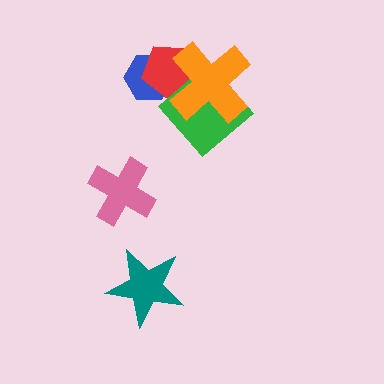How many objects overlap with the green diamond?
2 objects overlap with the green diamond.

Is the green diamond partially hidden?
Yes, it is partially covered by another shape.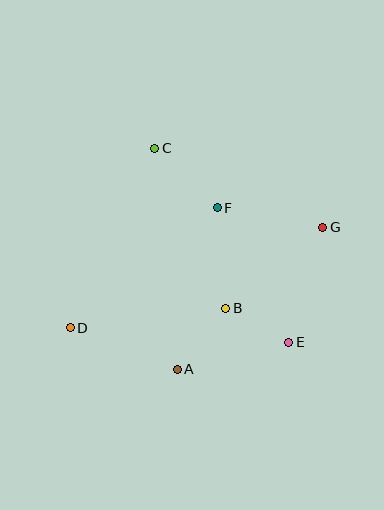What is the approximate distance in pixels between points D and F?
The distance between D and F is approximately 190 pixels.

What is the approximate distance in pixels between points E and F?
The distance between E and F is approximately 152 pixels.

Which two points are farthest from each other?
Points D and G are farthest from each other.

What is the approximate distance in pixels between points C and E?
The distance between C and E is approximately 236 pixels.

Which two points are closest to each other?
Points B and E are closest to each other.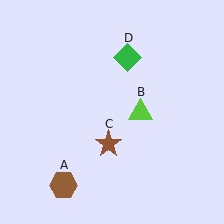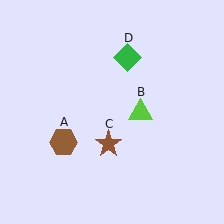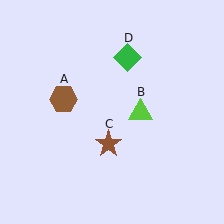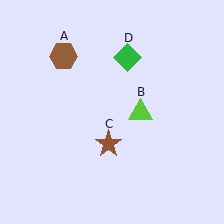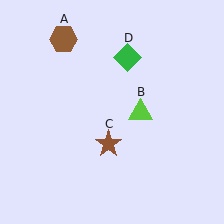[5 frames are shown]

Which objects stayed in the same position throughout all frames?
Lime triangle (object B) and brown star (object C) and green diamond (object D) remained stationary.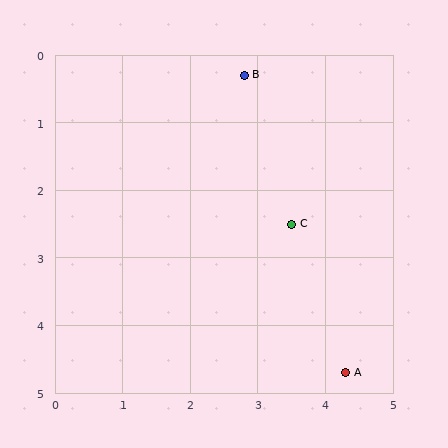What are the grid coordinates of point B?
Point B is at approximately (2.8, 0.3).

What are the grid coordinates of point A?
Point A is at approximately (4.3, 4.7).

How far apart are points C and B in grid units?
Points C and B are about 2.3 grid units apart.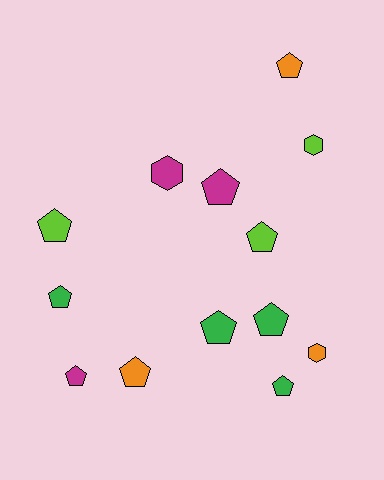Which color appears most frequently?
Green, with 4 objects.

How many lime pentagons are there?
There are 2 lime pentagons.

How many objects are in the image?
There are 13 objects.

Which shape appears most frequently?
Pentagon, with 10 objects.